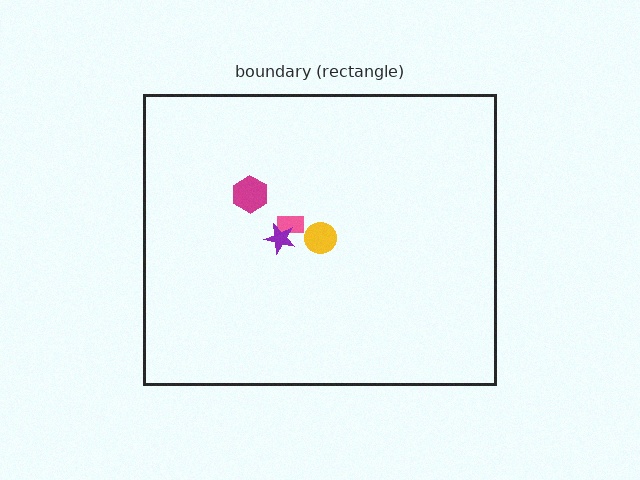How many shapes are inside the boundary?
4 inside, 0 outside.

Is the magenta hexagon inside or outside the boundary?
Inside.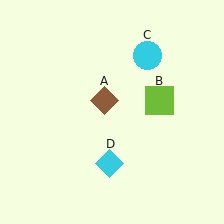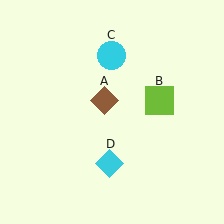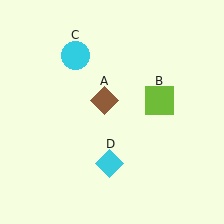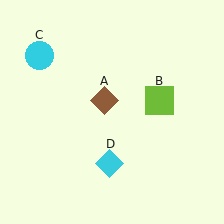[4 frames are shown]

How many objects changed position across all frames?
1 object changed position: cyan circle (object C).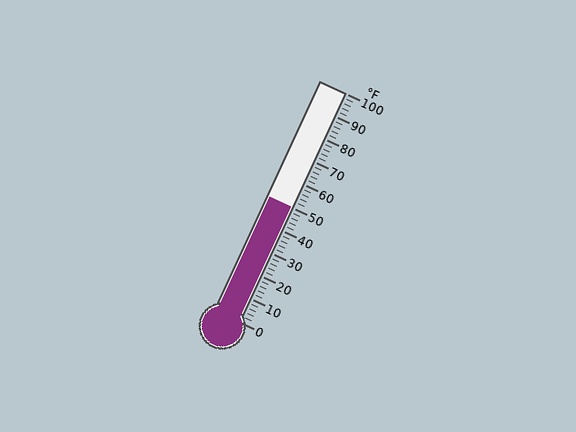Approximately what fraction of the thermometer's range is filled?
The thermometer is filled to approximately 50% of its range.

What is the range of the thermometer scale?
The thermometer scale ranges from 0°F to 100°F.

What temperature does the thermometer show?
The thermometer shows approximately 50°F.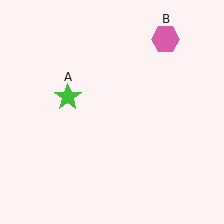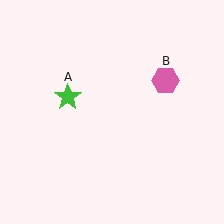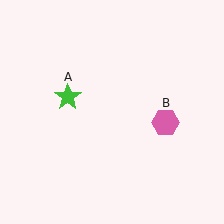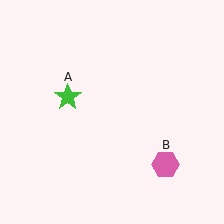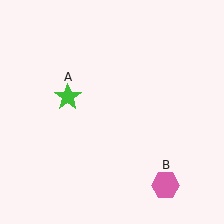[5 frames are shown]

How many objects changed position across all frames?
1 object changed position: pink hexagon (object B).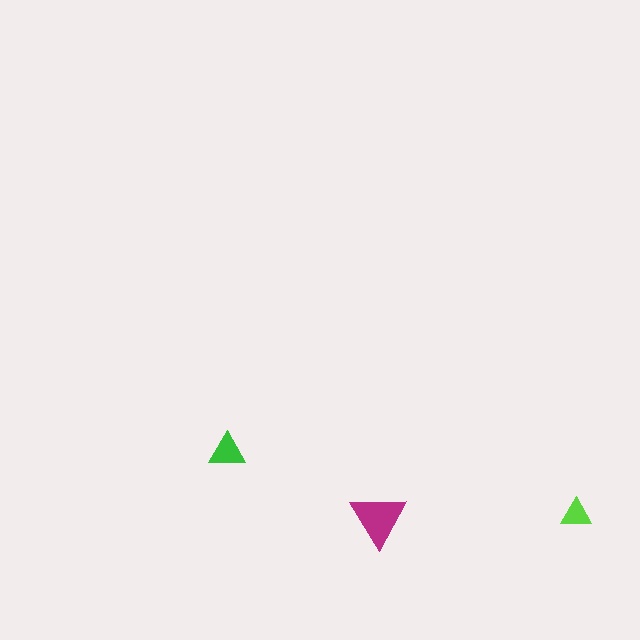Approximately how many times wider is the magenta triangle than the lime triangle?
About 2 times wider.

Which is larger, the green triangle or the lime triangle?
The green one.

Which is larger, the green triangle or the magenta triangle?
The magenta one.